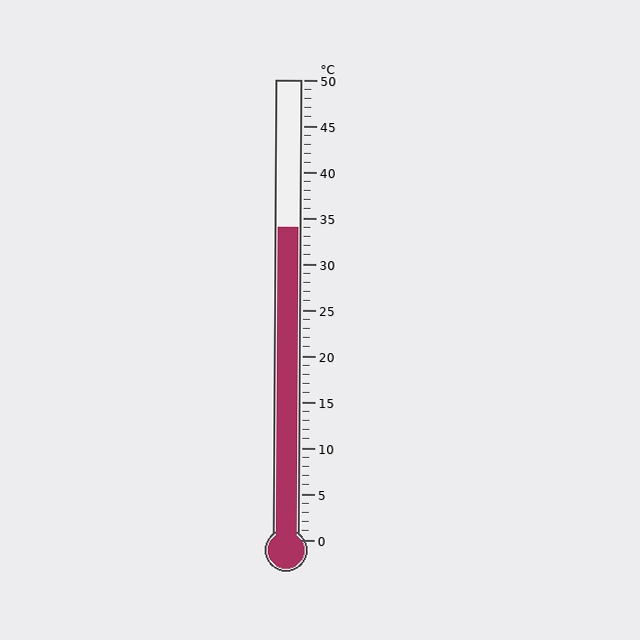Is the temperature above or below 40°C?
The temperature is below 40°C.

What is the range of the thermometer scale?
The thermometer scale ranges from 0°C to 50°C.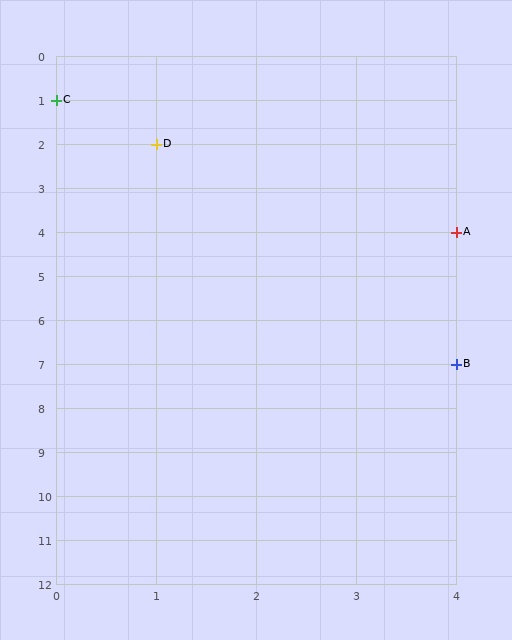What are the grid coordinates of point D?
Point D is at grid coordinates (1, 2).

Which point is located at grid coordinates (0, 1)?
Point C is at (0, 1).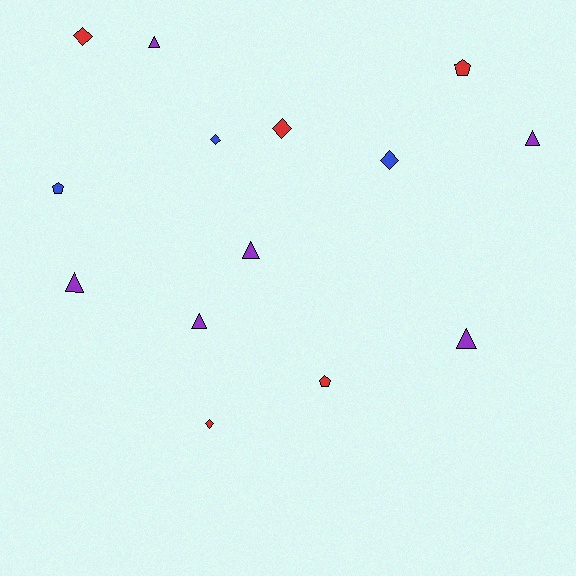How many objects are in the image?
There are 14 objects.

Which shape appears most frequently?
Triangle, with 6 objects.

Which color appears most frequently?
Purple, with 6 objects.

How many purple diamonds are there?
There are no purple diamonds.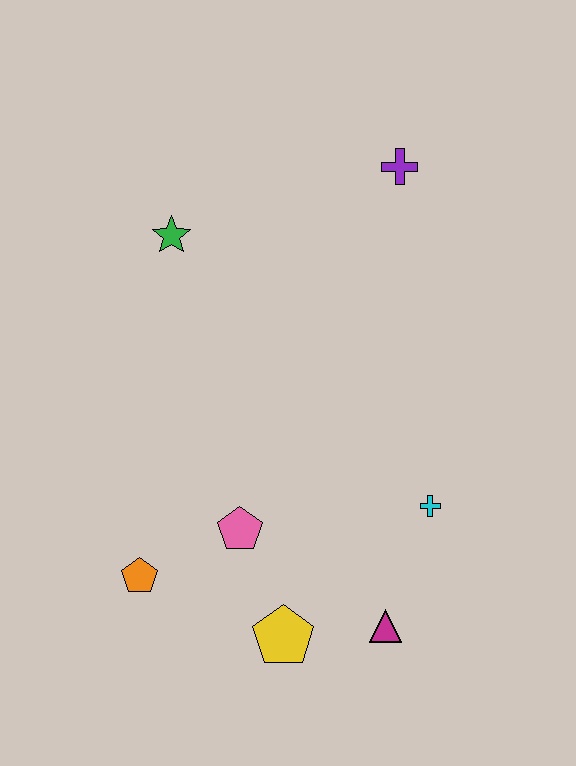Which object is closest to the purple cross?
The green star is closest to the purple cross.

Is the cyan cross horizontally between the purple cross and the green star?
No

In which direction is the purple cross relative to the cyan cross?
The purple cross is above the cyan cross.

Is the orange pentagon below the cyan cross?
Yes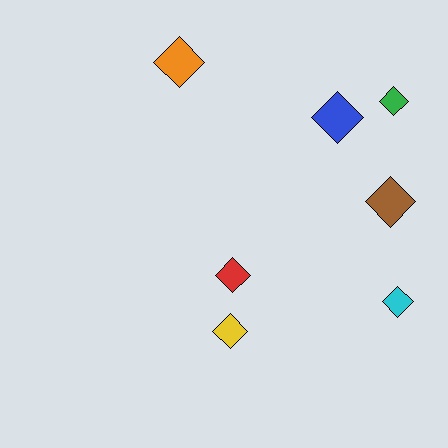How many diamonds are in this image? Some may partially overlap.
There are 7 diamonds.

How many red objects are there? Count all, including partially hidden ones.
There is 1 red object.